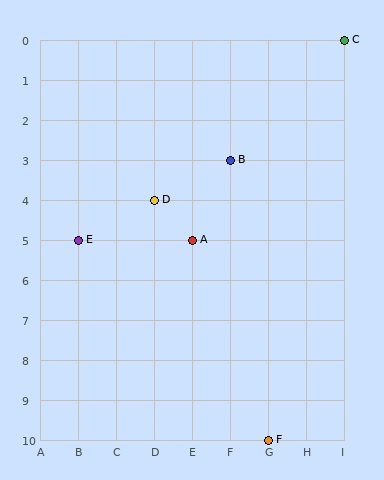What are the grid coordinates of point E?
Point E is at grid coordinates (B, 5).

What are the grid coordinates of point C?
Point C is at grid coordinates (I, 0).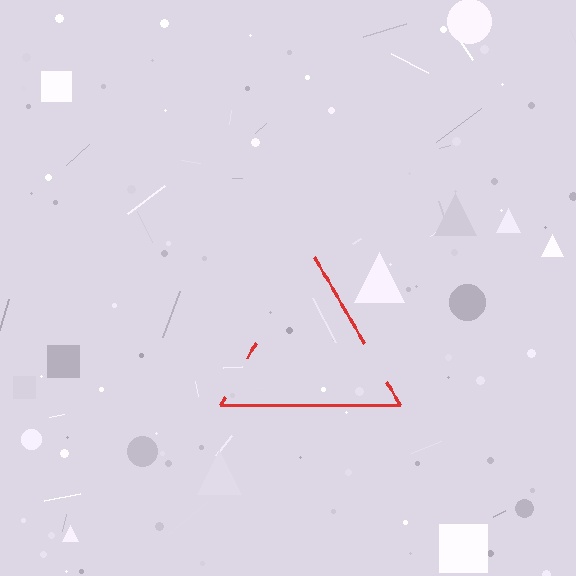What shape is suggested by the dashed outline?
The dashed outline suggests a triangle.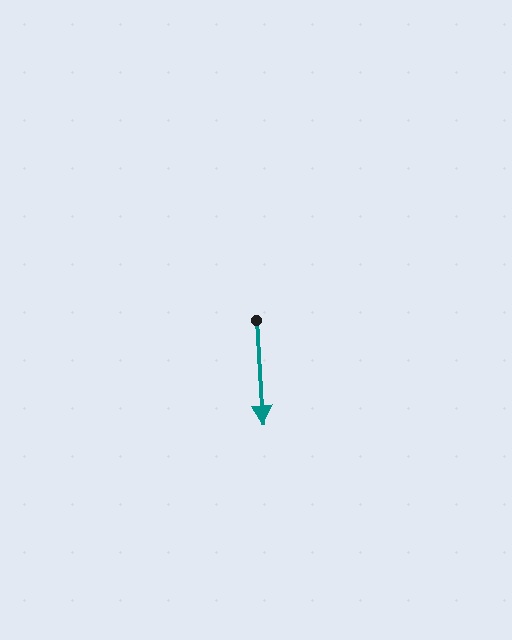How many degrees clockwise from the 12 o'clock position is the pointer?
Approximately 176 degrees.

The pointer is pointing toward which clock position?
Roughly 6 o'clock.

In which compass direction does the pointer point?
South.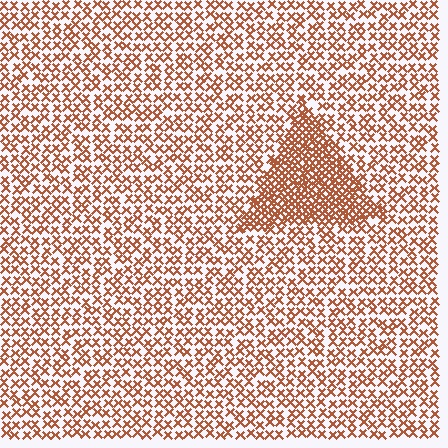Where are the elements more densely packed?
The elements are more densely packed inside the triangle boundary.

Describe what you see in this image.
The image contains small brown elements arranged at two different densities. A triangle-shaped region is visible where the elements are more densely packed than the surrounding area.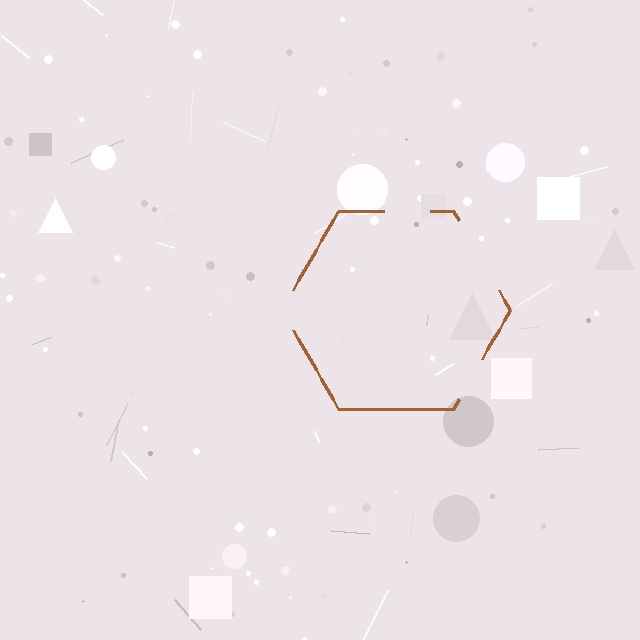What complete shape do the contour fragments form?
The contour fragments form a hexagon.